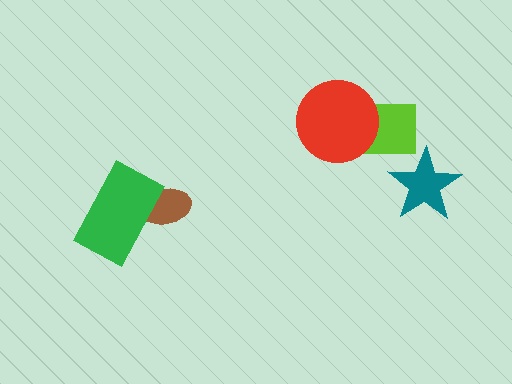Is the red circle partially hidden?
No, no other shape covers it.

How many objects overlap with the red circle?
1 object overlaps with the red circle.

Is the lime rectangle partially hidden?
Yes, it is partially covered by another shape.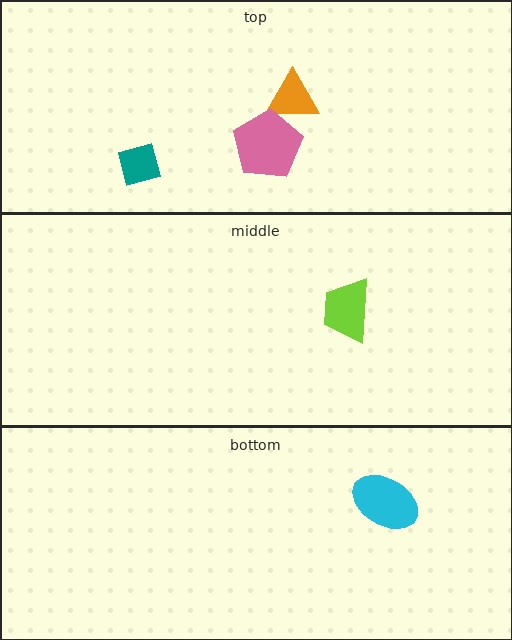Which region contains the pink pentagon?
The top region.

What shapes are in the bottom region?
The cyan ellipse.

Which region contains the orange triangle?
The top region.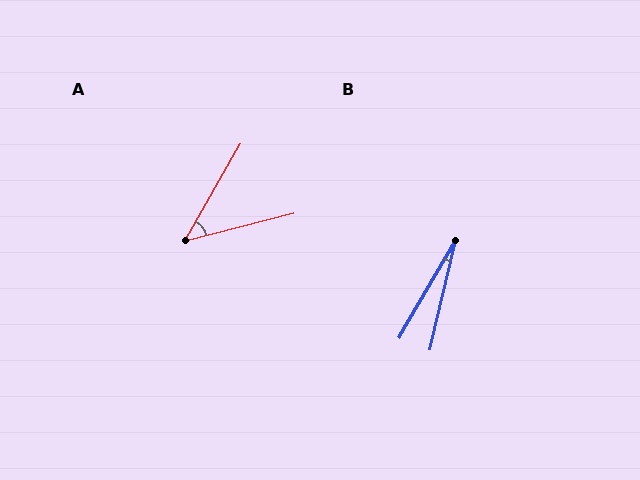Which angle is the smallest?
B, at approximately 17 degrees.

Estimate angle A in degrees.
Approximately 46 degrees.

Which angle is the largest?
A, at approximately 46 degrees.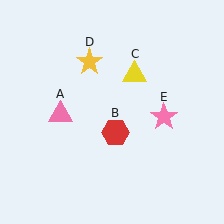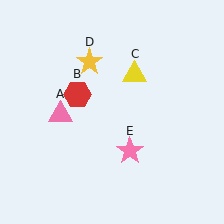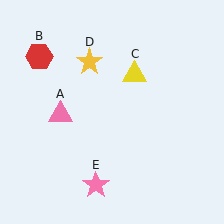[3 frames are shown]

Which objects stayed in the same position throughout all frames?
Pink triangle (object A) and yellow triangle (object C) and yellow star (object D) remained stationary.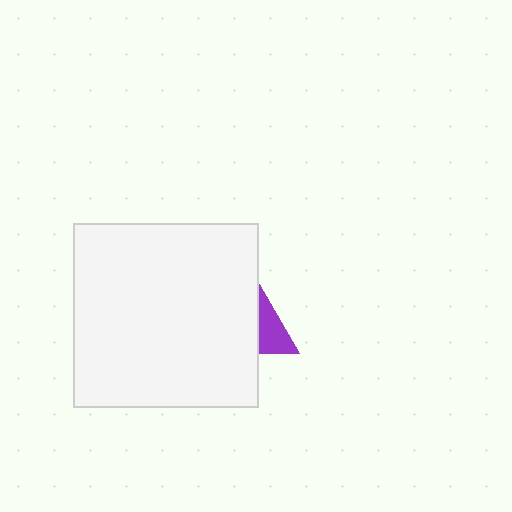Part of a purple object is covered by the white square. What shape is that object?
It is a triangle.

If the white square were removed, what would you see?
You would see the complete purple triangle.